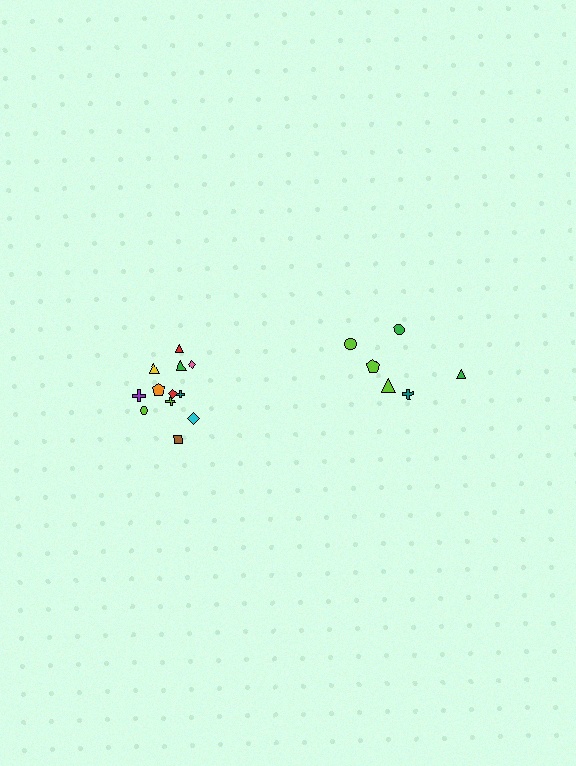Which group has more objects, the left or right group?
The left group.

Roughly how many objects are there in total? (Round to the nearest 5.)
Roughly 20 objects in total.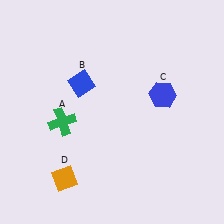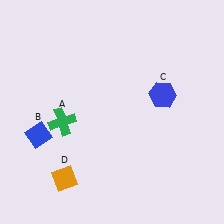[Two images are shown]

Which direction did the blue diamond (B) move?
The blue diamond (B) moved down.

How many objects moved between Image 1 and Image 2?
1 object moved between the two images.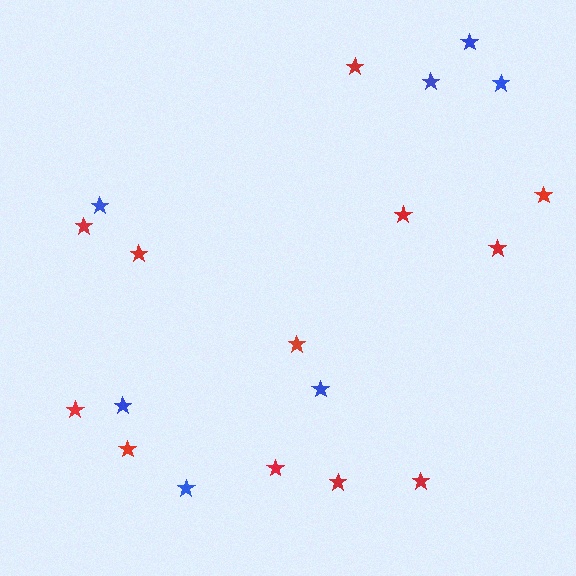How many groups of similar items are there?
There are 2 groups: one group of red stars (12) and one group of blue stars (7).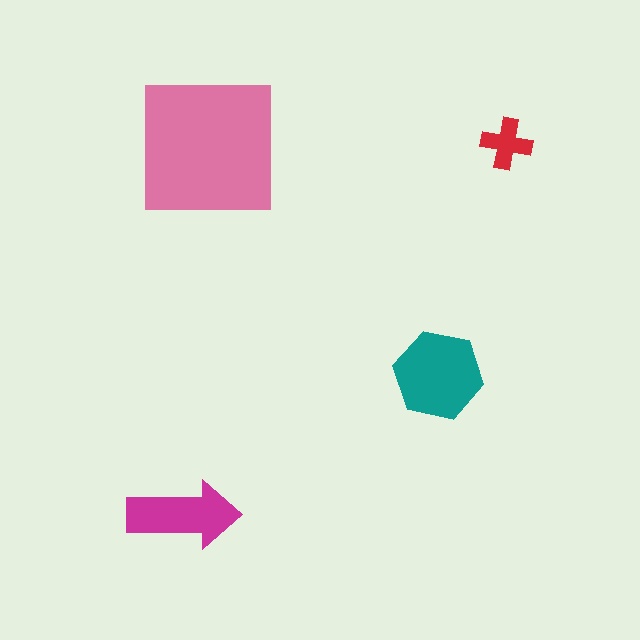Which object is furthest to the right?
The red cross is rightmost.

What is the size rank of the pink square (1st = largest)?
1st.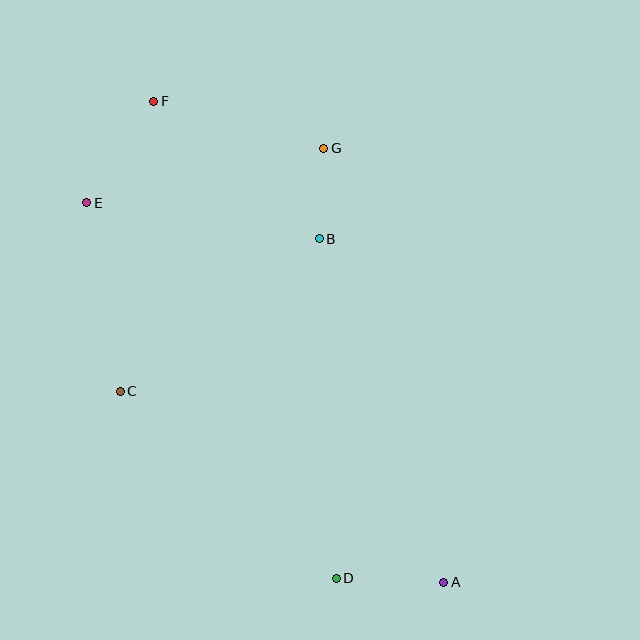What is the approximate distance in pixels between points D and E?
The distance between D and E is approximately 451 pixels.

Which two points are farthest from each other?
Points A and F are farthest from each other.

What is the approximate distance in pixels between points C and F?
The distance between C and F is approximately 292 pixels.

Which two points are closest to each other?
Points B and G are closest to each other.